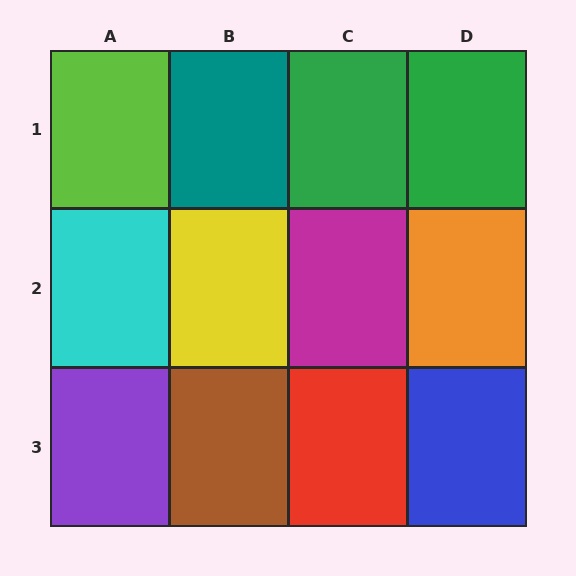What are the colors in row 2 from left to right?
Cyan, yellow, magenta, orange.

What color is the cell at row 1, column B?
Teal.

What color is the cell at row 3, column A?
Purple.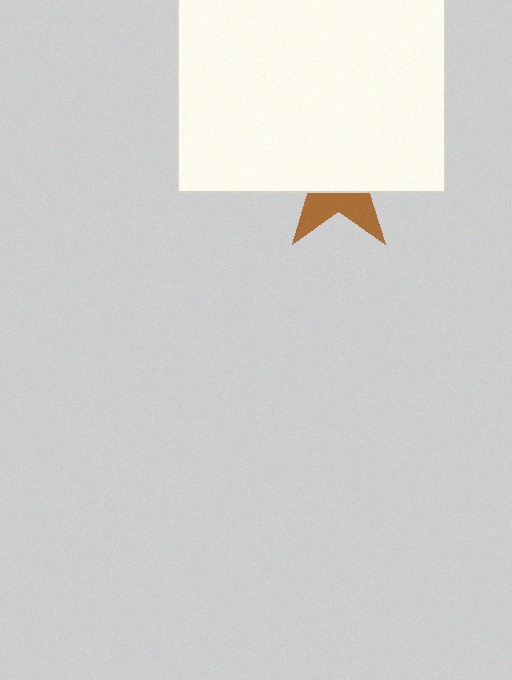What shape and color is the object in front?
The object in front is a white rectangle.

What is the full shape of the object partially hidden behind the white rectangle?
The partially hidden object is a brown star.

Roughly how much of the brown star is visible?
A small part of it is visible (roughly 33%).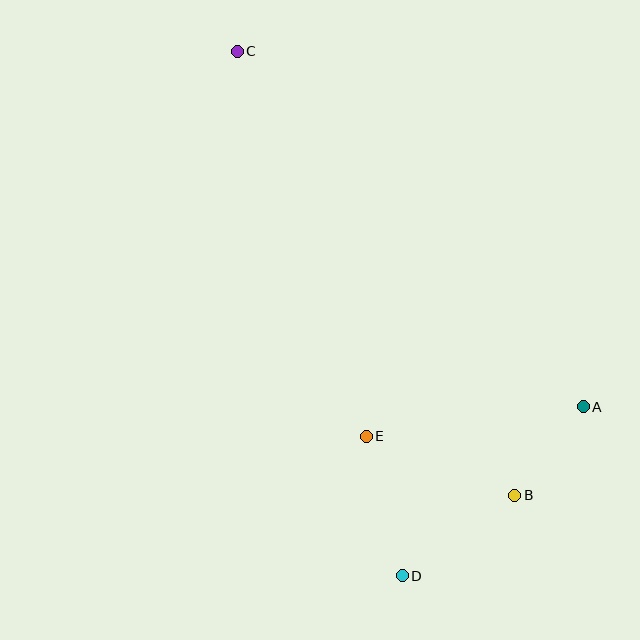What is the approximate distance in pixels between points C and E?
The distance between C and E is approximately 406 pixels.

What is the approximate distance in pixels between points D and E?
The distance between D and E is approximately 144 pixels.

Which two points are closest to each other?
Points A and B are closest to each other.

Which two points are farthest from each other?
Points C and D are farthest from each other.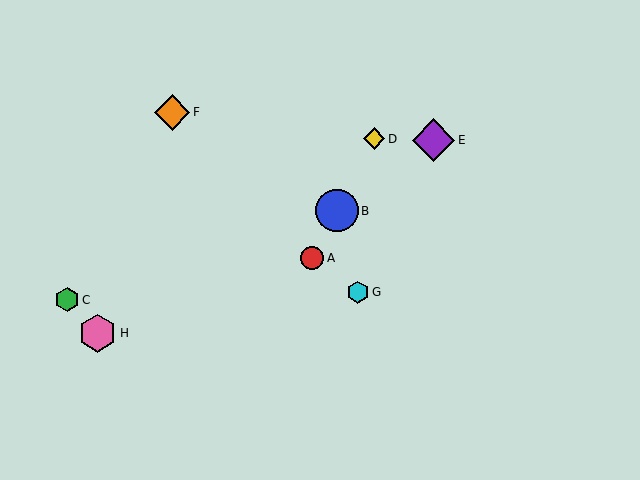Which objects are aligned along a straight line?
Objects A, B, D are aligned along a straight line.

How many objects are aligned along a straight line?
3 objects (A, B, D) are aligned along a straight line.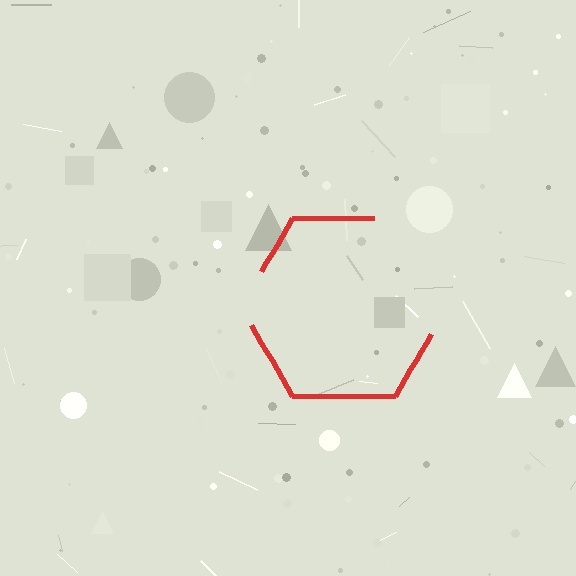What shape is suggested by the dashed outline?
The dashed outline suggests a hexagon.